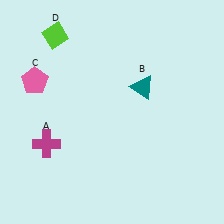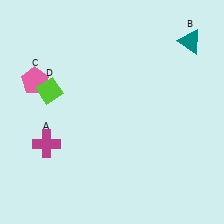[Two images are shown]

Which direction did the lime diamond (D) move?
The lime diamond (D) moved down.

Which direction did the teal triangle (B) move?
The teal triangle (B) moved right.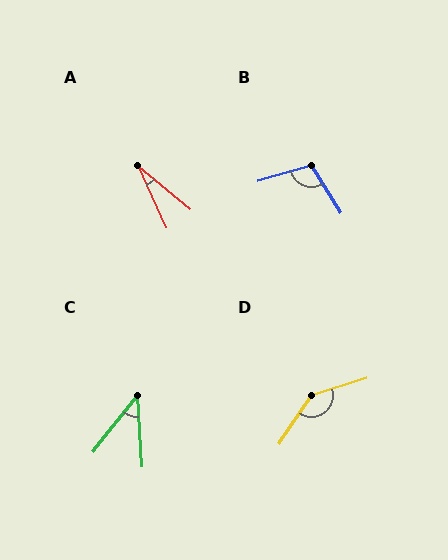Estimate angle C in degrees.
Approximately 42 degrees.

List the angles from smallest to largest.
A (25°), C (42°), B (106°), D (141°).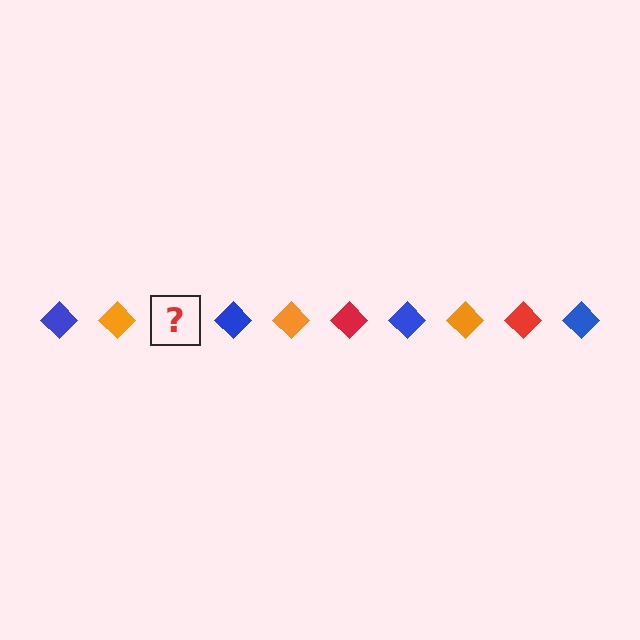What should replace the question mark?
The question mark should be replaced with a red diamond.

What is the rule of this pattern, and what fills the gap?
The rule is that the pattern cycles through blue, orange, red diamonds. The gap should be filled with a red diamond.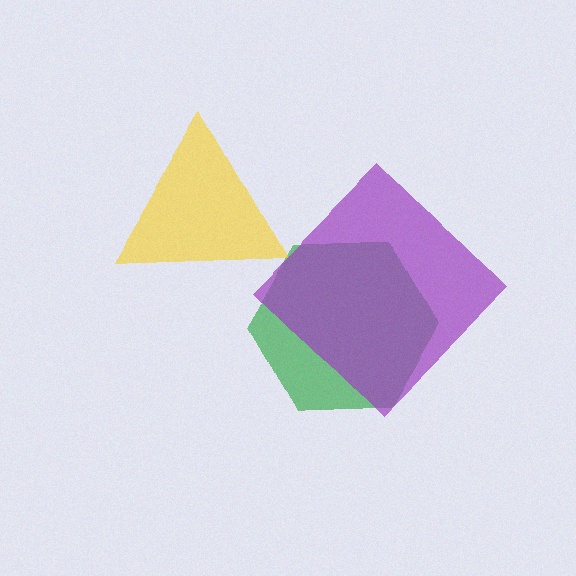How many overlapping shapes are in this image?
There are 3 overlapping shapes in the image.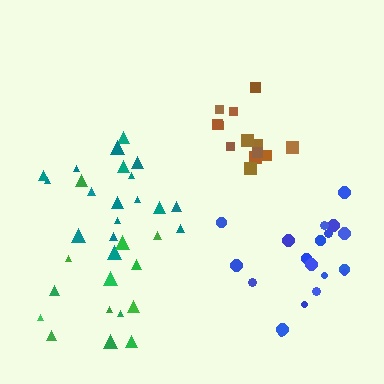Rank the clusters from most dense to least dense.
brown, teal, blue, green.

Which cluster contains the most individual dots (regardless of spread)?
Blue (19).